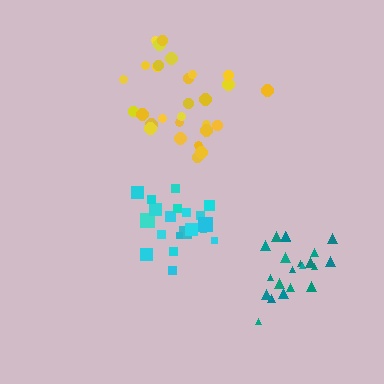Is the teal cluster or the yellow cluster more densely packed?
Teal.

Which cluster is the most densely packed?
Teal.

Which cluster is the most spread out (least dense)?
Yellow.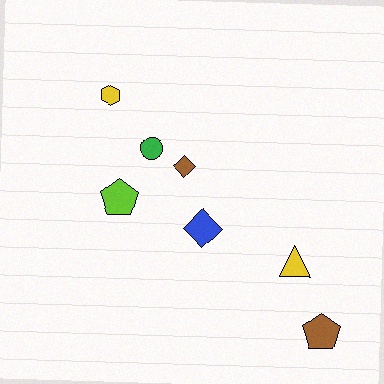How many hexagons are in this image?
There is 1 hexagon.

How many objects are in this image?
There are 7 objects.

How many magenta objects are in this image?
There are no magenta objects.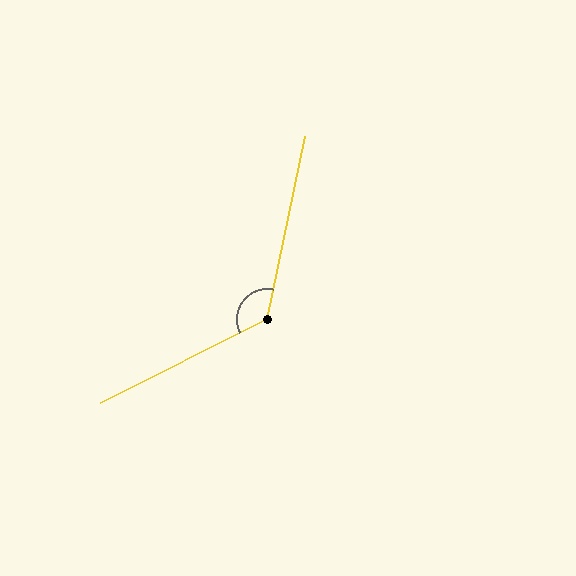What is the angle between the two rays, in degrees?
Approximately 129 degrees.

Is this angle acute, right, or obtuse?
It is obtuse.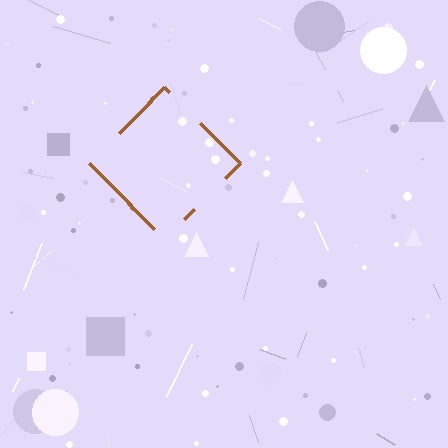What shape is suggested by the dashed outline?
The dashed outline suggests a diamond.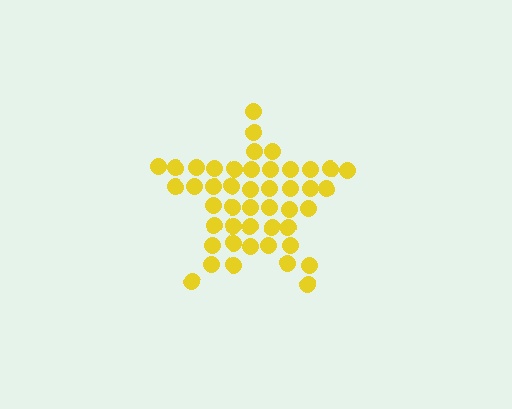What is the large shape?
The large shape is a star.